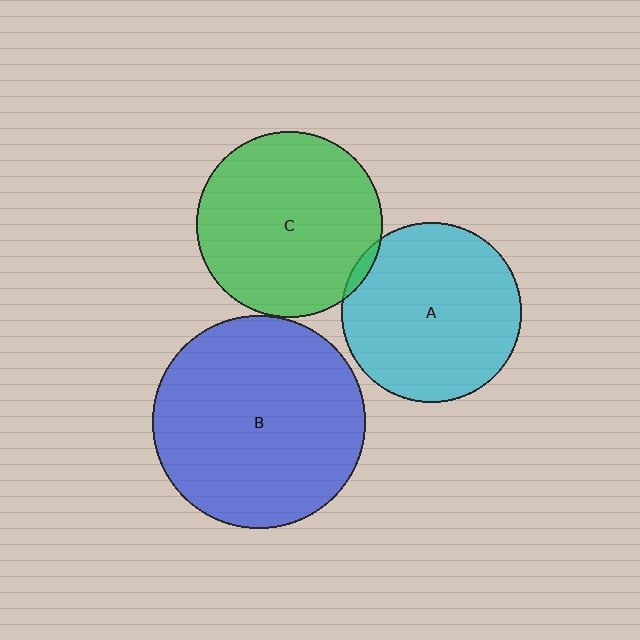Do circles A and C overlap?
Yes.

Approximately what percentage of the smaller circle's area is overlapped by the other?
Approximately 5%.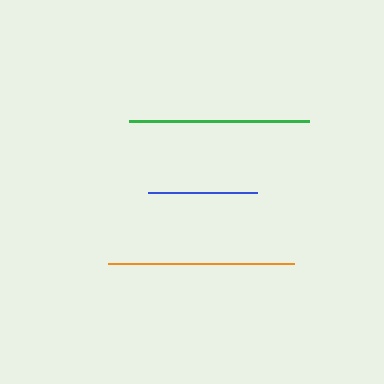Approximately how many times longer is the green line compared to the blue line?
The green line is approximately 1.6 times the length of the blue line.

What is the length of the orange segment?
The orange segment is approximately 186 pixels long.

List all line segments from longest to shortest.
From longest to shortest: orange, green, blue.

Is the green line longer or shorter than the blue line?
The green line is longer than the blue line.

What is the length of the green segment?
The green segment is approximately 180 pixels long.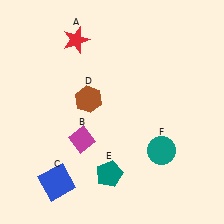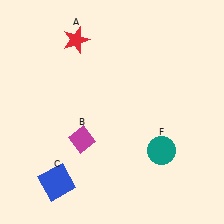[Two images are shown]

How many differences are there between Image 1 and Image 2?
There are 2 differences between the two images.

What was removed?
The teal pentagon (E), the brown hexagon (D) were removed in Image 2.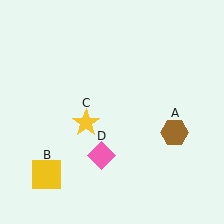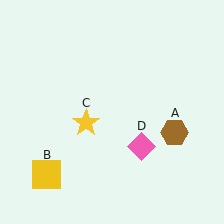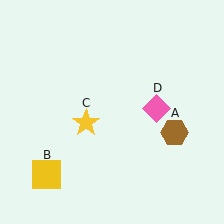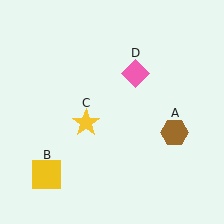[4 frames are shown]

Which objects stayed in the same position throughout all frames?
Brown hexagon (object A) and yellow square (object B) and yellow star (object C) remained stationary.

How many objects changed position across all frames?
1 object changed position: pink diamond (object D).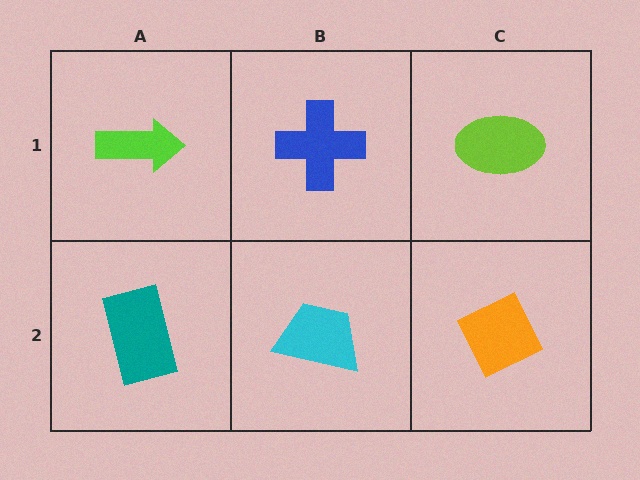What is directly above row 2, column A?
A lime arrow.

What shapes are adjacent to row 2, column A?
A lime arrow (row 1, column A), a cyan trapezoid (row 2, column B).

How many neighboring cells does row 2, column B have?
3.